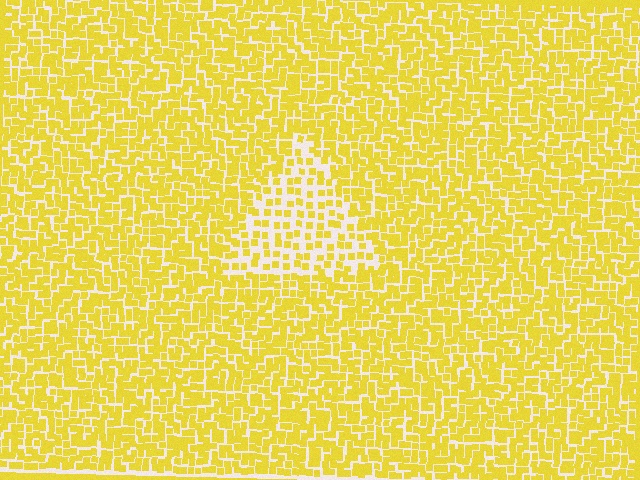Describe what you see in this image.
The image contains small yellow elements arranged at two different densities. A triangle-shaped region is visible where the elements are less densely packed than the surrounding area.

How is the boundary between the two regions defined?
The boundary is defined by a change in element density (approximately 2.0x ratio). All elements are the same color, size, and shape.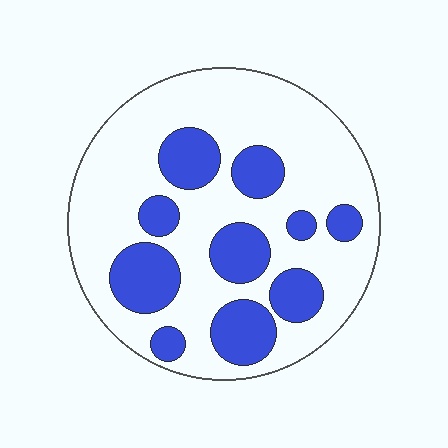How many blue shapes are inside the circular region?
10.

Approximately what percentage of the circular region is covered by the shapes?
Approximately 30%.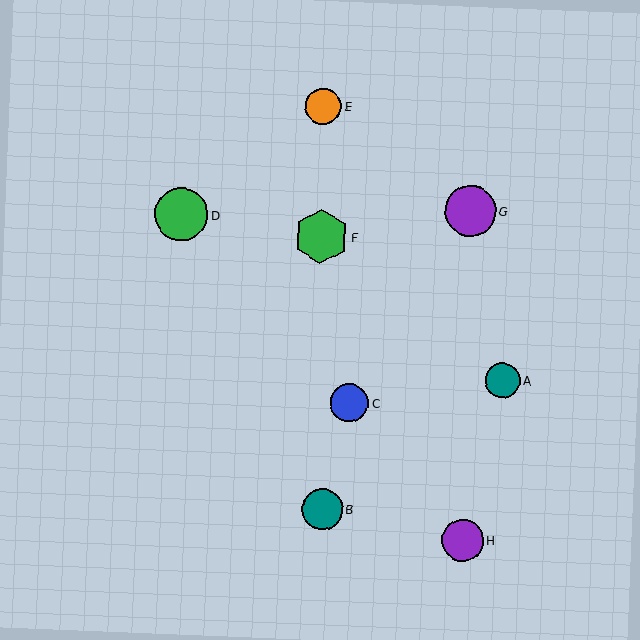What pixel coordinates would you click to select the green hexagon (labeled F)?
Click at (321, 237) to select the green hexagon F.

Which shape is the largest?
The green hexagon (labeled F) is the largest.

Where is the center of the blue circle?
The center of the blue circle is at (350, 403).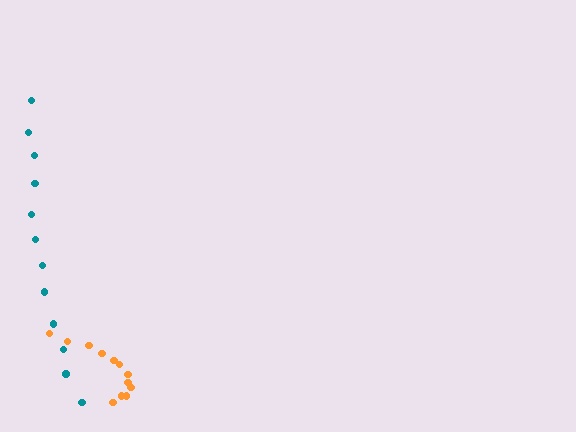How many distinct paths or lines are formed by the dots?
There are 2 distinct paths.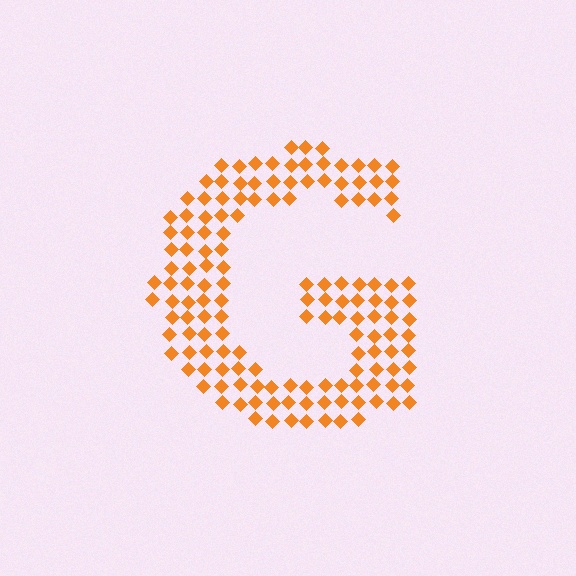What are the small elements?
The small elements are diamonds.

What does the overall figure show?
The overall figure shows the letter G.